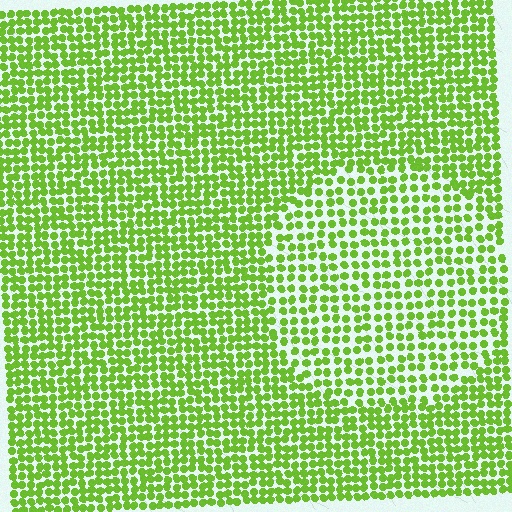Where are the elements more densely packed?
The elements are more densely packed outside the circle boundary.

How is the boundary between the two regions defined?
The boundary is defined by a change in element density (approximately 1.5x ratio). All elements are the same color, size, and shape.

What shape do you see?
I see a circle.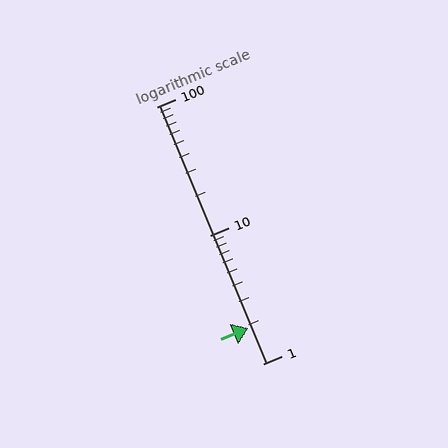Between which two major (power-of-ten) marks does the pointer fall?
The pointer is between 1 and 10.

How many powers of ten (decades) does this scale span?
The scale spans 2 decades, from 1 to 100.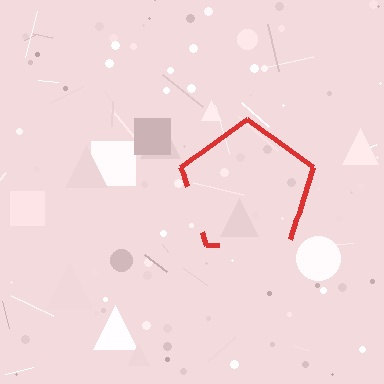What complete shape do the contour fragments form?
The contour fragments form a pentagon.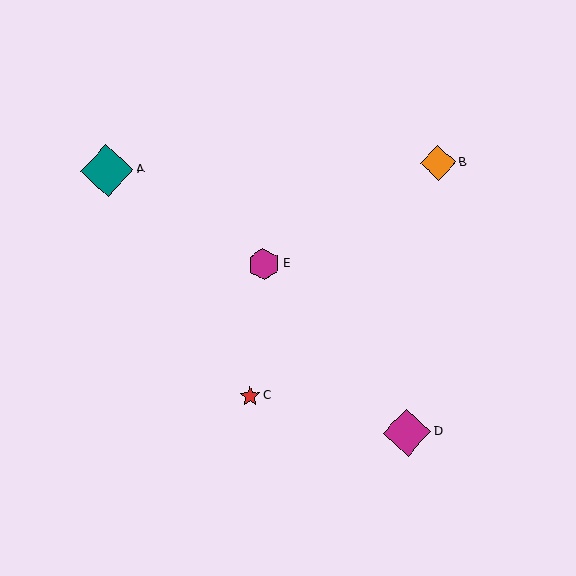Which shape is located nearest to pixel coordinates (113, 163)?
The teal diamond (labeled A) at (107, 170) is nearest to that location.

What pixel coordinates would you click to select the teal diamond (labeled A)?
Click at (107, 170) to select the teal diamond A.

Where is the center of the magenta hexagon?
The center of the magenta hexagon is at (264, 264).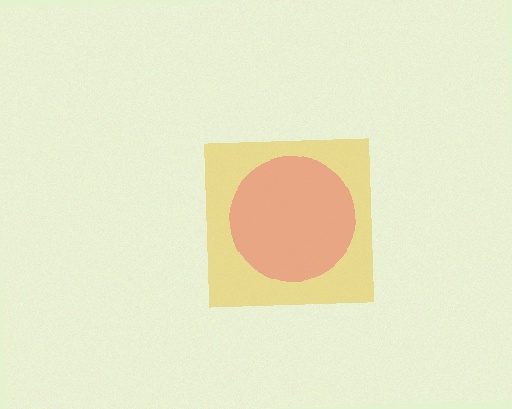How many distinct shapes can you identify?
There are 2 distinct shapes: a pink circle, a yellow square.